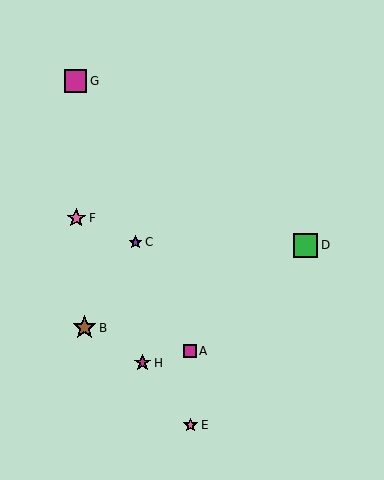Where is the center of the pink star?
The center of the pink star is at (191, 425).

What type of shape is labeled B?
Shape B is a brown star.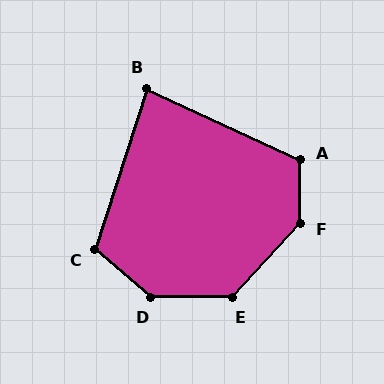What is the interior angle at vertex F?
Approximately 137 degrees (obtuse).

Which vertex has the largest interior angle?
D, at approximately 140 degrees.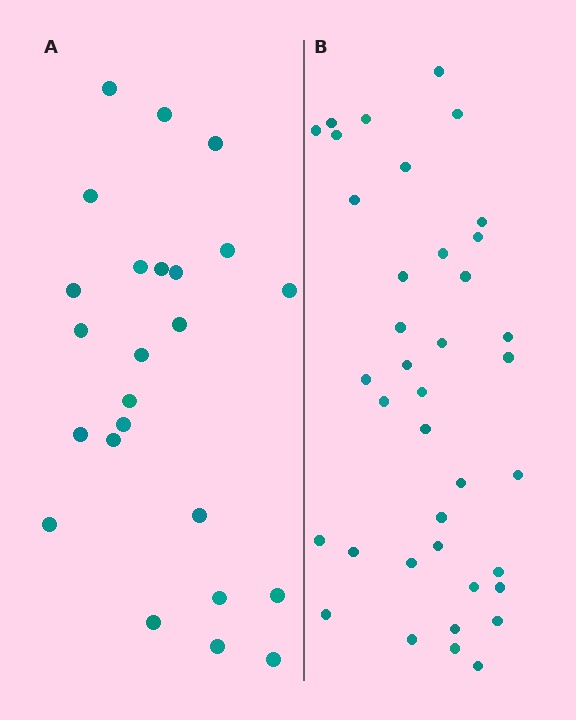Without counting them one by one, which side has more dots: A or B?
Region B (the right region) has more dots.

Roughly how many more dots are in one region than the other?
Region B has approximately 15 more dots than region A.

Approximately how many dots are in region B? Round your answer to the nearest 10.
About 40 dots. (The exact count is 38, which rounds to 40.)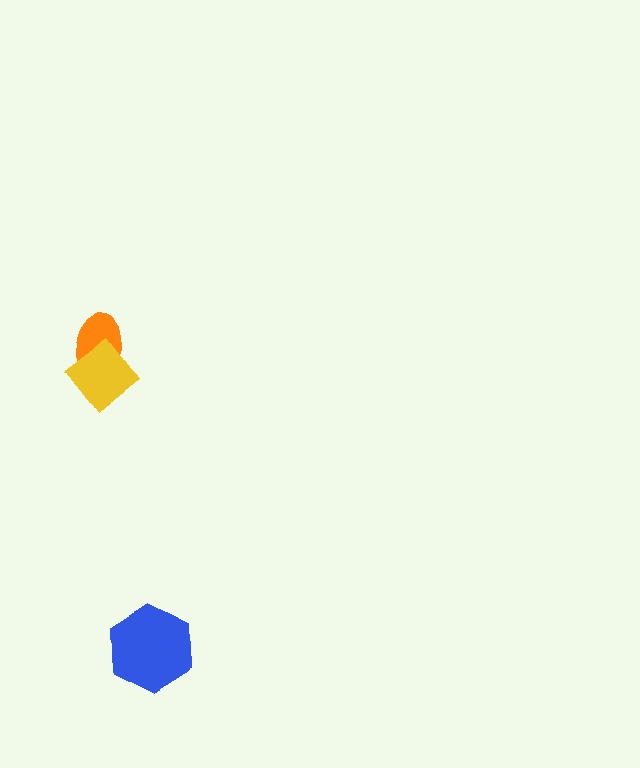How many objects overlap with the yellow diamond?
1 object overlaps with the yellow diamond.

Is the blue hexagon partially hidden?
No, no other shape covers it.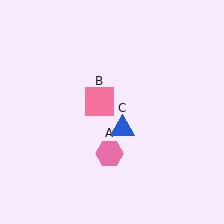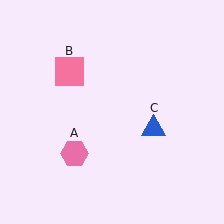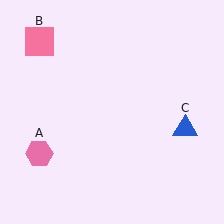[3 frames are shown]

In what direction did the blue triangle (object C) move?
The blue triangle (object C) moved right.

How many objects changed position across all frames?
3 objects changed position: pink hexagon (object A), pink square (object B), blue triangle (object C).